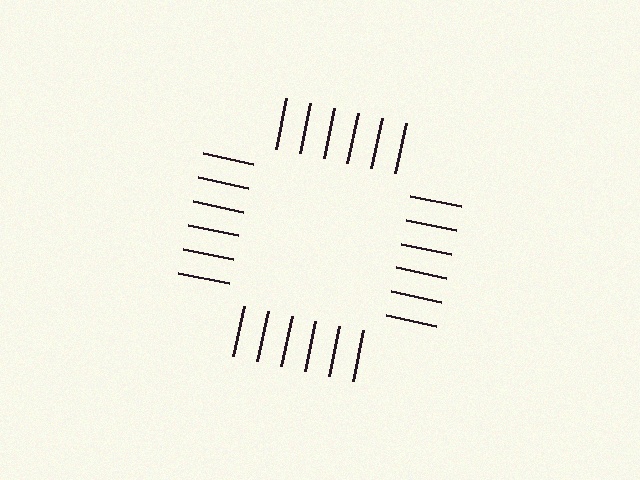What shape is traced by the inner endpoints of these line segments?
An illusory square — the line segments terminate on its edges but no continuous stroke is drawn.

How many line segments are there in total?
24 — 6 along each of the 4 edges.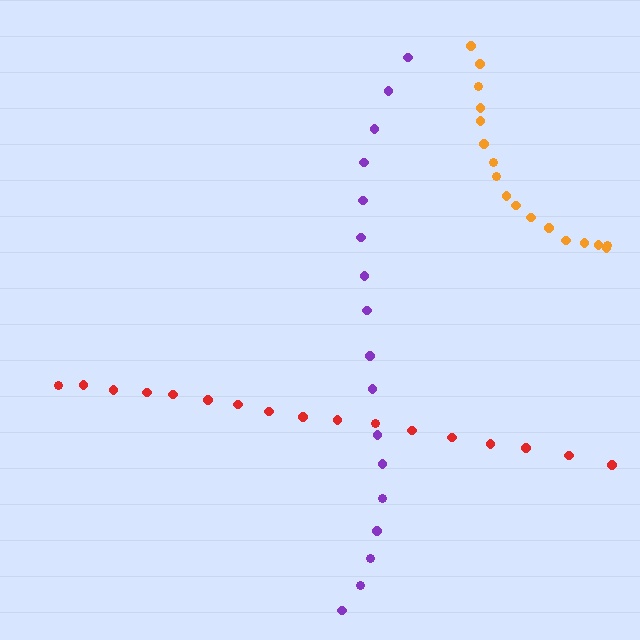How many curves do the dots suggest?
There are 3 distinct paths.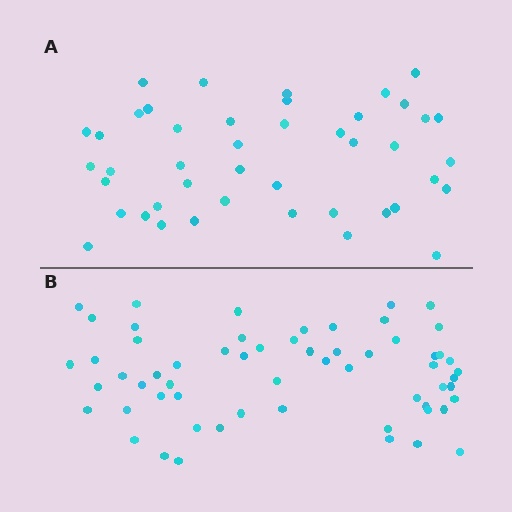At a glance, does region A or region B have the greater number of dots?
Region B (the bottom region) has more dots.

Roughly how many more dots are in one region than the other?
Region B has approximately 15 more dots than region A.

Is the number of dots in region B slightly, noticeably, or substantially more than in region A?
Region B has noticeably more, but not dramatically so. The ratio is roughly 1.4 to 1.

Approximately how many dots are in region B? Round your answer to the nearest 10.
About 60 dots.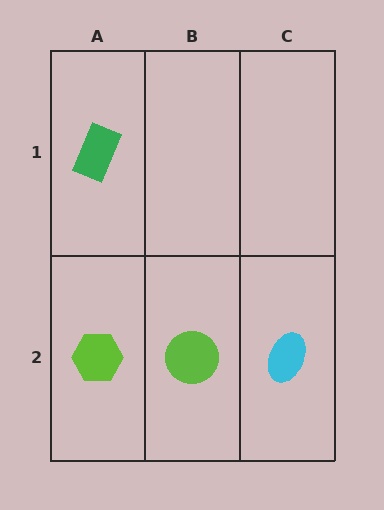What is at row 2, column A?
A lime hexagon.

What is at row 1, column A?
A green rectangle.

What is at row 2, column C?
A cyan ellipse.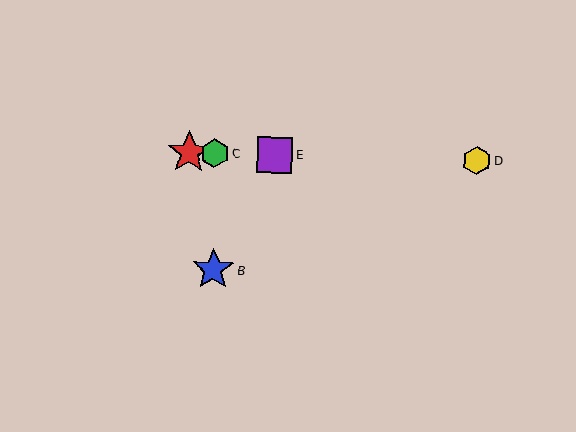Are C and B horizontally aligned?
No, C is at y≈153 and B is at y≈269.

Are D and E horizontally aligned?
Yes, both are at y≈160.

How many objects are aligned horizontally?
4 objects (A, C, D, E) are aligned horizontally.